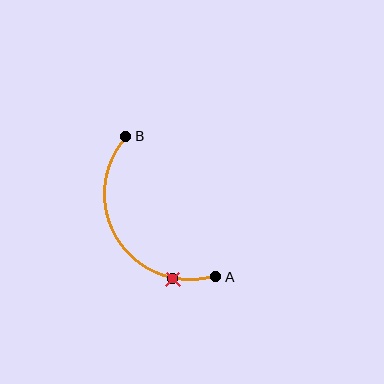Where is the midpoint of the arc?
The arc midpoint is the point on the curve farthest from the straight line joining A and B. It sits to the left of that line.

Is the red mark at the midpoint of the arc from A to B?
No. The red mark lies on the arc but is closer to endpoint A. The arc midpoint would be at the point on the curve equidistant along the arc from both A and B.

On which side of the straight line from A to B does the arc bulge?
The arc bulges to the left of the straight line connecting A and B.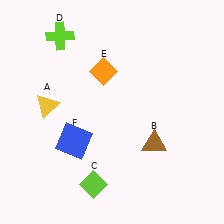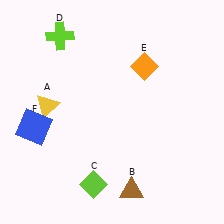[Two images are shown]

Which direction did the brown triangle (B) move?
The brown triangle (B) moved down.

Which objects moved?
The objects that moved are: the brown triangle (B), the orange diamond (E), the blue square (F).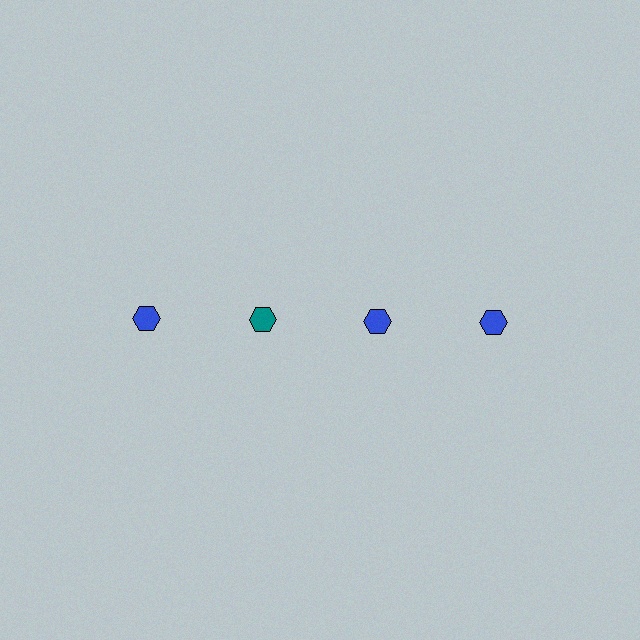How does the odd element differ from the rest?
It has a different color: teal instead of blue.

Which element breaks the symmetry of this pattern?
The teal hexagon in the top row, second from left column breaks the symmetry. All other shapes are blue hexagons.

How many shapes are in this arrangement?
There are 4 shapes arranged in a grid pattern.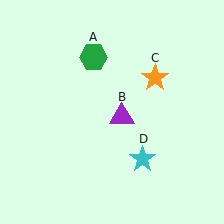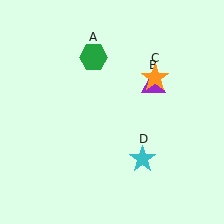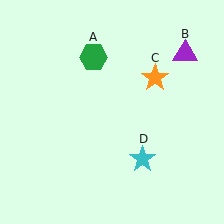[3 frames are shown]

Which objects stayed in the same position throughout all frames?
Green hexagon (object A) and orange star (object C) and cyan star (object D) remained stationary.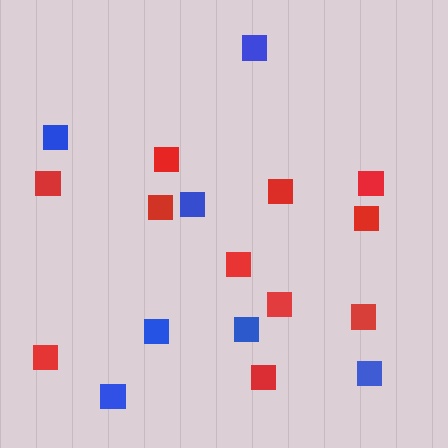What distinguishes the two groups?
There are 2 groups: one group of blue squares (7) and one group of red squares (11).